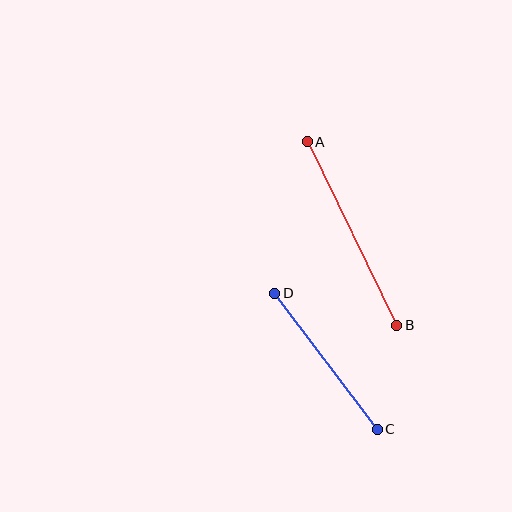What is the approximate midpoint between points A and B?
The midpoint is at approximately (352, 233) pixels.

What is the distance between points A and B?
The distance is approximately 204 pixels.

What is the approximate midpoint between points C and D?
The midpoint is at approximately (326, 361) pixels.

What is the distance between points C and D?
The distance is approximately 171 pixels.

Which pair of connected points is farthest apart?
Points A and B are farthest apart.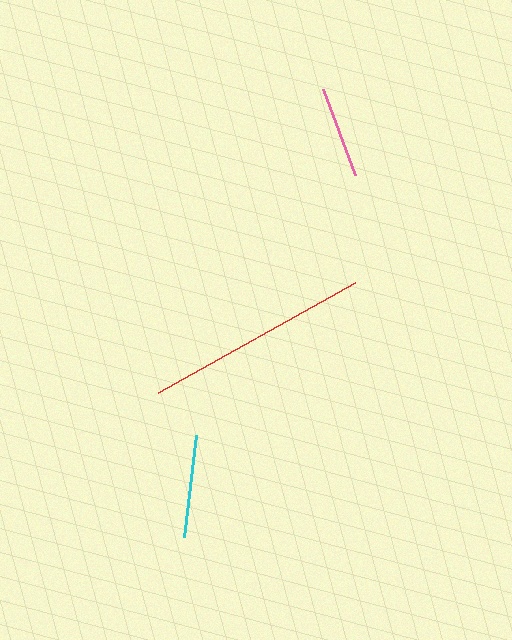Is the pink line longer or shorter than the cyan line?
The cyan line is longer than the pink line.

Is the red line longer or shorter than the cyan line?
The red line is longer than the cyan line.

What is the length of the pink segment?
The pink segment is approximately 92 pixels long.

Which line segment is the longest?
The red line is the longest at approximately 226 pixels.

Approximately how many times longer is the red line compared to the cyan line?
The red line is approximately 2.2 times the length of the cyan line.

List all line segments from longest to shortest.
From longest to shortest: red, cyan, pink.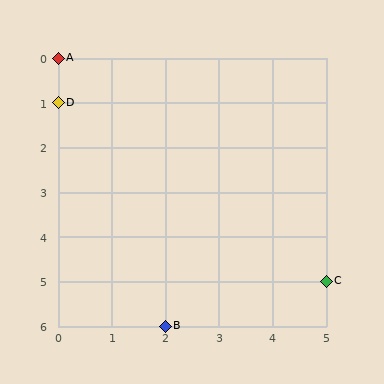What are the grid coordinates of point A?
Point A is at grid coordinates (0, 0).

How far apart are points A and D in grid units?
Points A and D are 1 row apart.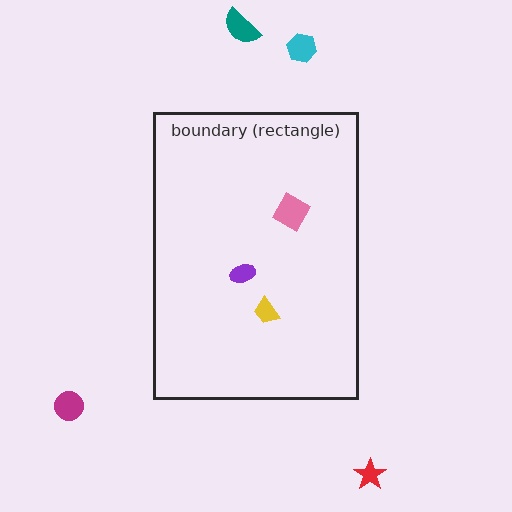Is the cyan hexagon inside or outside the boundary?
Outside.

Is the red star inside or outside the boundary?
Outside.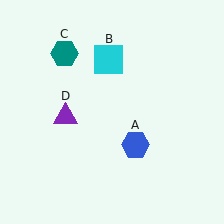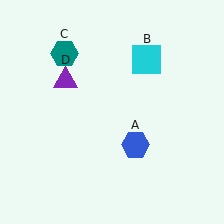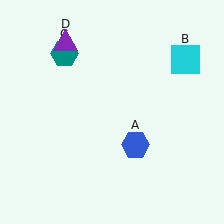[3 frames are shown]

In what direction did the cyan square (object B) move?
The cyan square (object B) moved right.